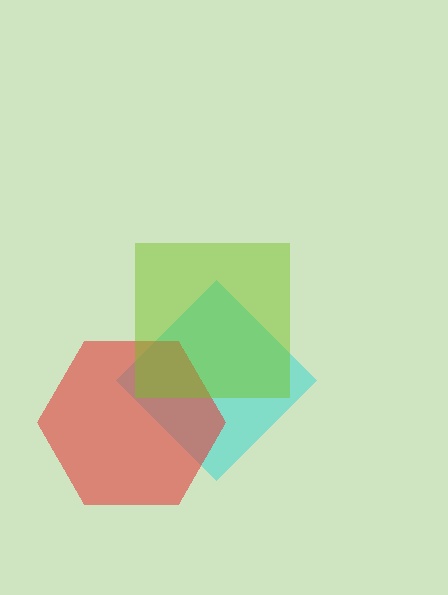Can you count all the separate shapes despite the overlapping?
Yes, there are 3 separate shapes.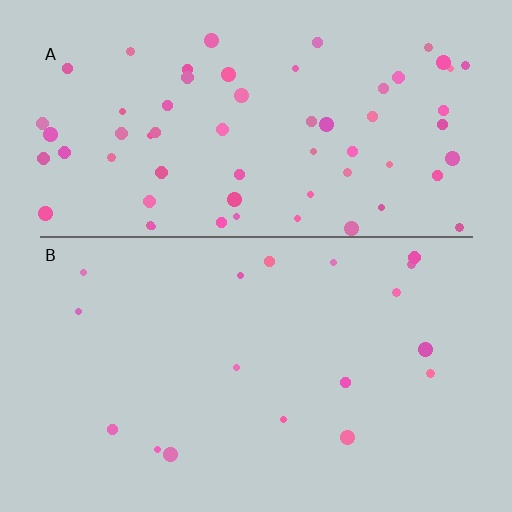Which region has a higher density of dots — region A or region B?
A (the top).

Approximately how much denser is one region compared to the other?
Approximately 3.6× — region A over region B.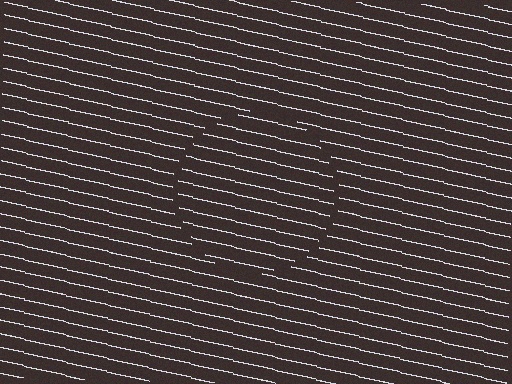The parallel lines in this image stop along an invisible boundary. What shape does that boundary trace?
An illusory circle. The interior of the shape contains the same grating, shifted by half a period — the contour is defined by the phase discontinuity where line-ends from the inner and outer gratings abut.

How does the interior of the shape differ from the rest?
The interior of the shape contains the same grating, shifted by half a period — the contour is defined by the phase discontinuity where line-ends from the inner and outer gratings abut.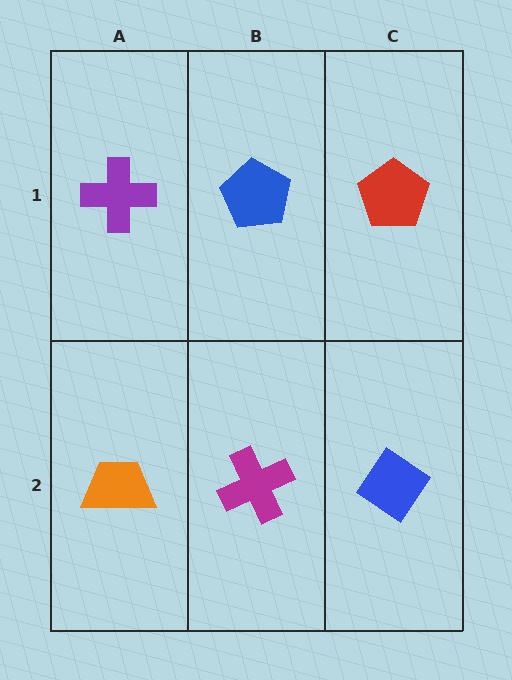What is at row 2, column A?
An orange trapezoid.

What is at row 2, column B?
A magenta cross.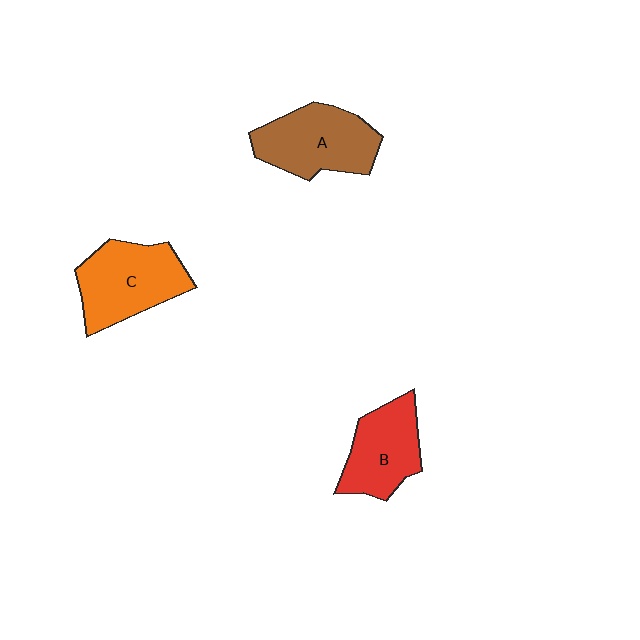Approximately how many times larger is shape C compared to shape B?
Approximately 1.2 times.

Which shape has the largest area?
Shape C (orange).